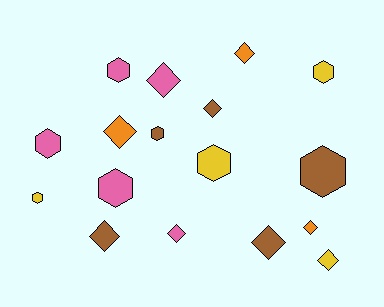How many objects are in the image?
There are 17 objects.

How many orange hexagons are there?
There are no orange hexagons.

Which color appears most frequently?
Pink, with 5 objects.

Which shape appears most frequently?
Diamond, with 9 objects.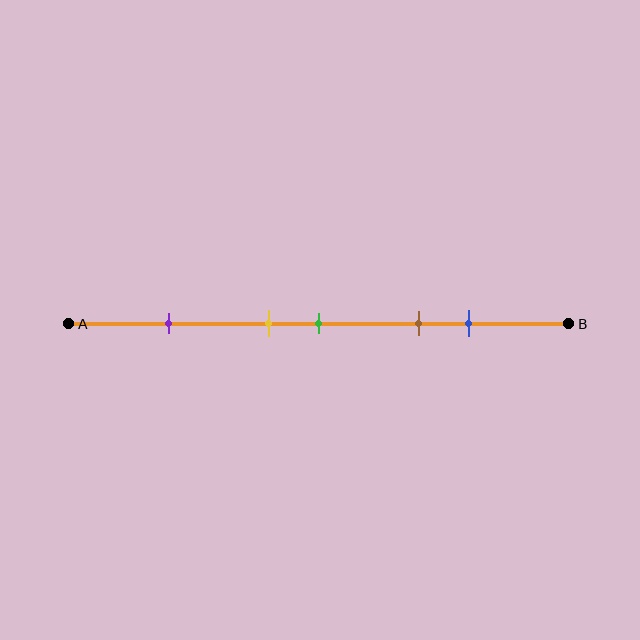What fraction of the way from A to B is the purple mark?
The purple mark is approximately 20% (0.2) of the way from A to B.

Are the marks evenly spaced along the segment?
No, the marks are not evenly spaced.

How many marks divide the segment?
There are 5 marks dividing the segment.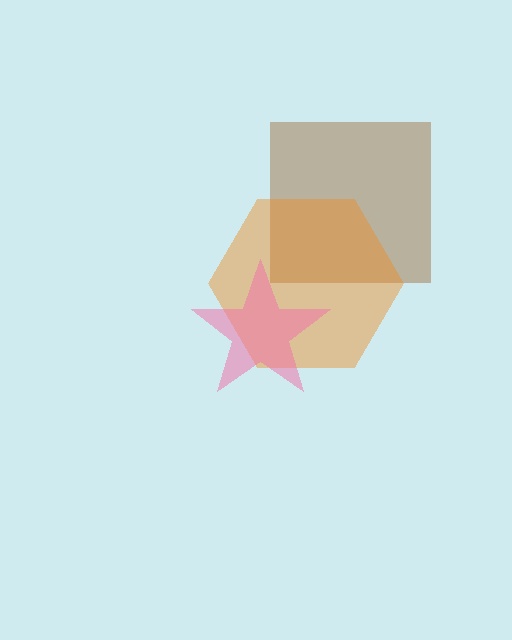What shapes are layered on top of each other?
The layered shapes are: a brown square, an orange hexagon, a pink star.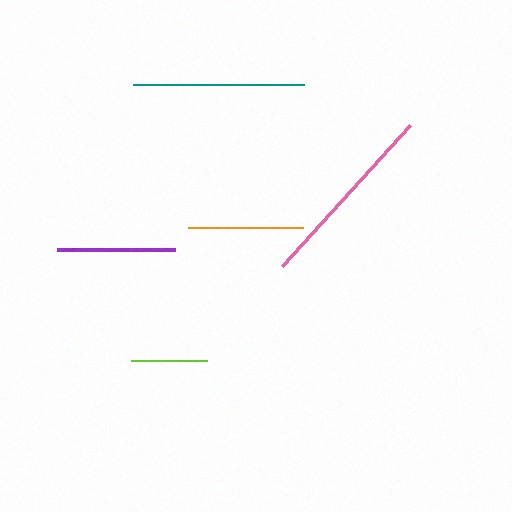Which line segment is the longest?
The pink line is the longest at approximately 191 pixels.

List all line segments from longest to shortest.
From longest to shortest: pink, teal, purple, orange, lime.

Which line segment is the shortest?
The lime line is the shortest at approximately 76 pixels.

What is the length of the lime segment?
The lime segment is approximately 76 pixels long.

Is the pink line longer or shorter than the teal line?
The pink line is longer than the teal line.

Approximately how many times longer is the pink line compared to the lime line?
The pink line is approximately 2.5 times the length of the lime line.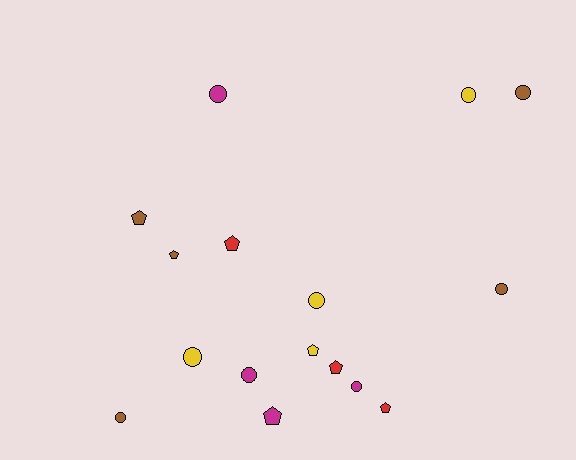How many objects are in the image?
There are 16 objects.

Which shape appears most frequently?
Circle, with 9 objects.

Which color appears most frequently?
Brown, with 5 objects.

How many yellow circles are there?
There are 3 yellow circles.